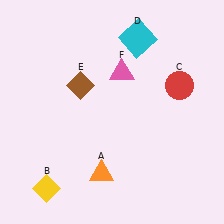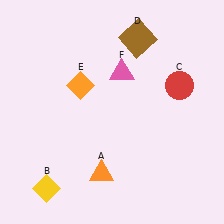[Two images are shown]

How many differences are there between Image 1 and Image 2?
There are 2 differences between the two images.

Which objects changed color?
D changed from cyan to brown. E changed from brown to orange.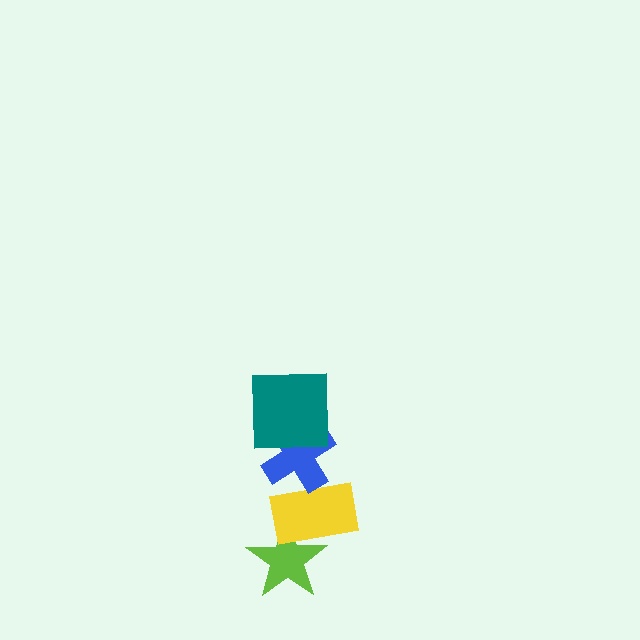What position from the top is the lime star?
The lime star is 4th from the top.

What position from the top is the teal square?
The teal square is 1st from the top.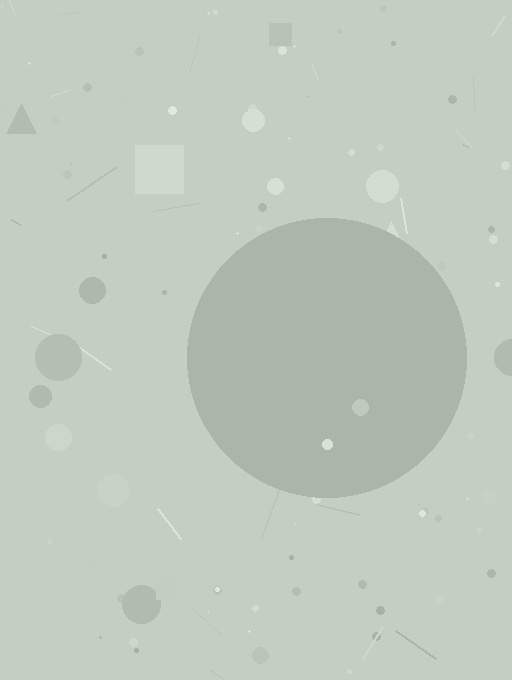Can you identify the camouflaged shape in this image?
The camouflaged shape is a circle.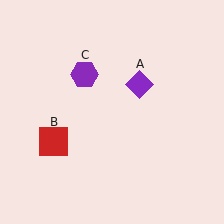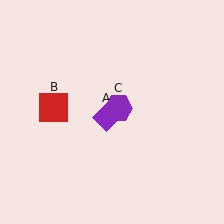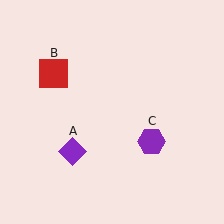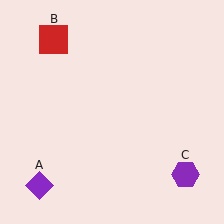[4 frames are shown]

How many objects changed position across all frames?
3 objects changed position: purple diamond (object A), red square (object B), purple hexagon (object C).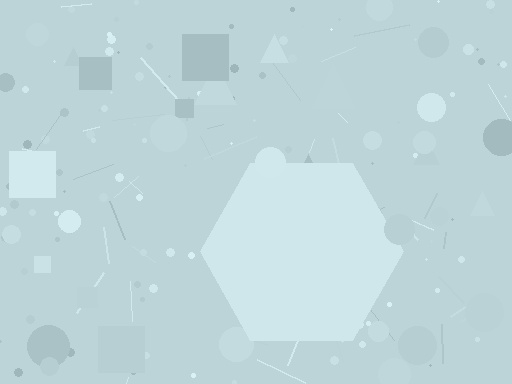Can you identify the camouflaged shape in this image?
The camouflaged shape is a hexagon.